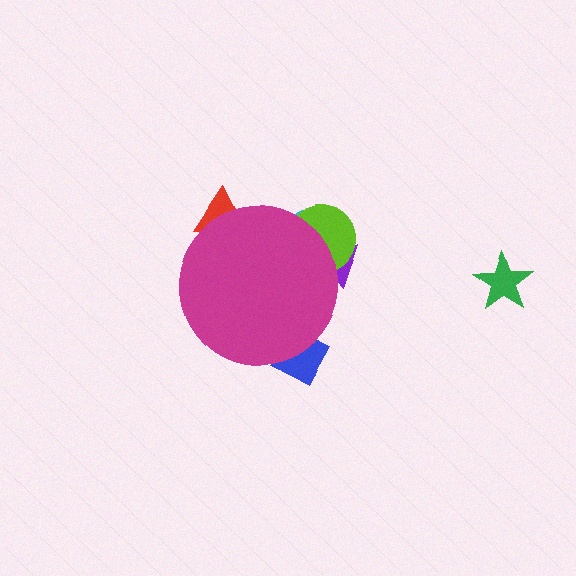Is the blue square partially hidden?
Yes, the blue square is partially hidden behind the magenta circle.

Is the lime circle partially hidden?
Yes, the lime circle is partially hidden behind the magenta circle.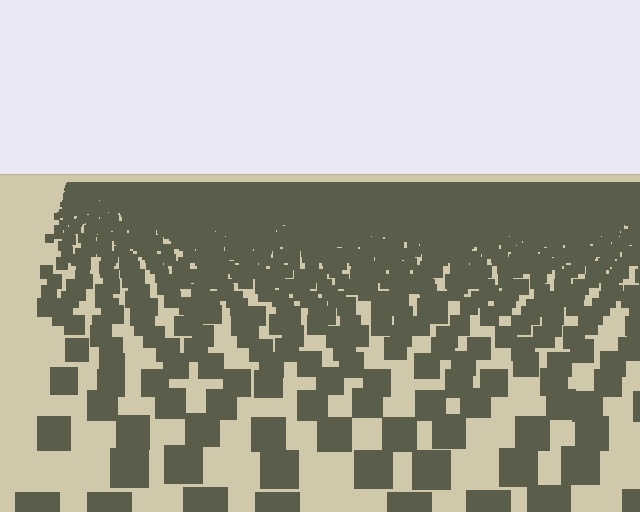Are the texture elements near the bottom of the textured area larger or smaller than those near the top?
Larger. Near the bottom, elements are closer to the viewer and appear at a bigger on-screen size.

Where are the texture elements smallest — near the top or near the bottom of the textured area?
Near the top.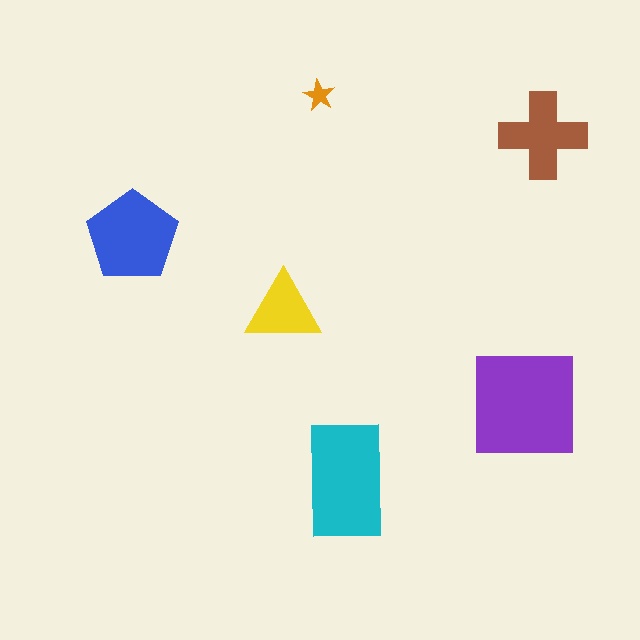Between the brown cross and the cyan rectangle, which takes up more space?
The cyan rectangle.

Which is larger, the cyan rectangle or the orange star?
The cyan rectangle.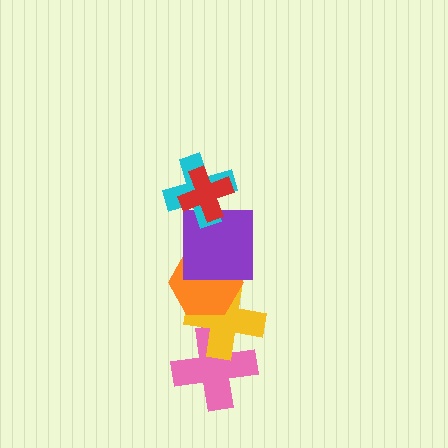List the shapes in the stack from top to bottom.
From top to bottom: the red cross, the cyan cross, the purple square, the orange hexagon, the yellow cross, the pink cross.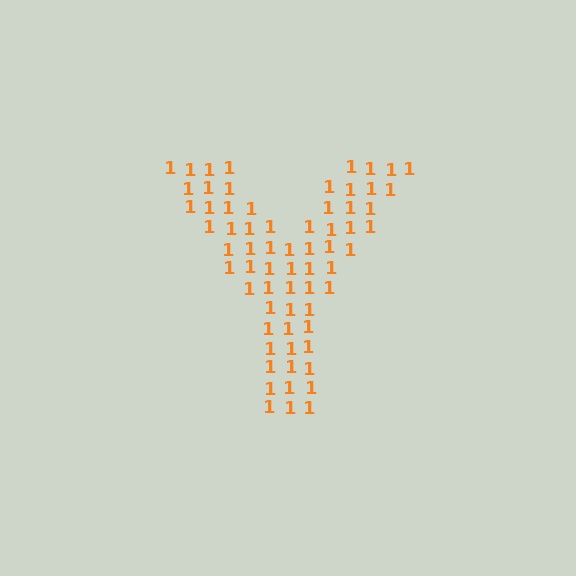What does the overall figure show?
The overall figure shows the letter Y.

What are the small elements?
The small elements are digit 1's.